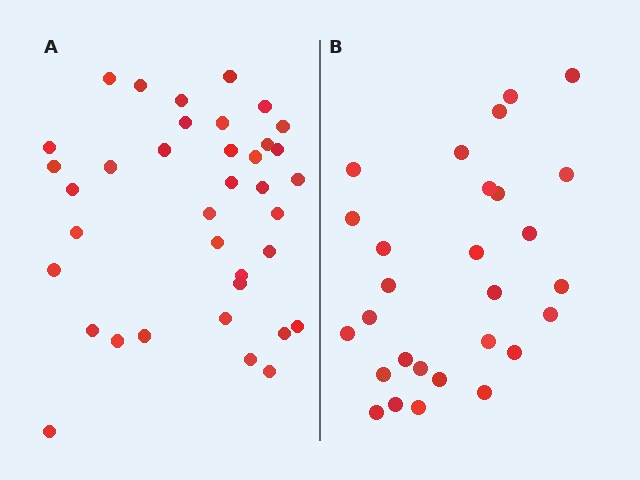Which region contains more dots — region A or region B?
Region A (the left region) has more dots.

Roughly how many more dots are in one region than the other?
Region A has roughly 8 or so more dots than region B.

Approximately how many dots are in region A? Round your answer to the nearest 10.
About 40 dots. (The exact count is 37, which rounds to 40.)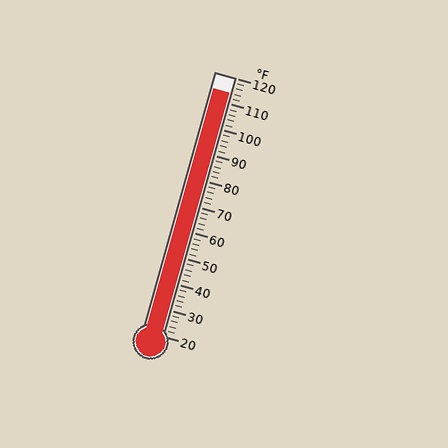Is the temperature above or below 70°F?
The temperature is above 70°F.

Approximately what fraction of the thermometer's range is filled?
The thermometer is filled to approximately 95% of its range.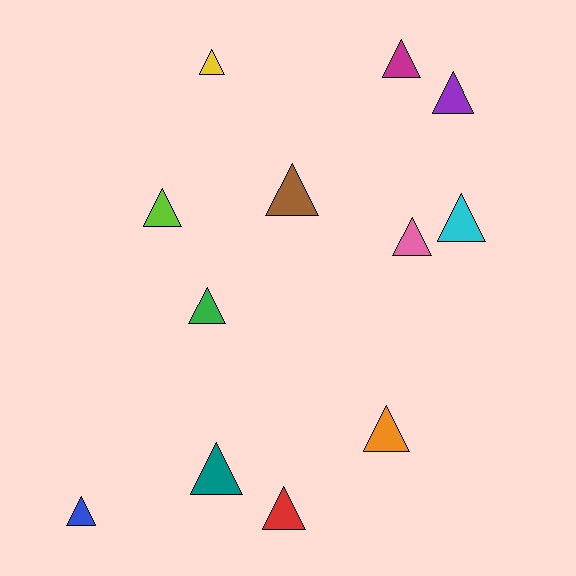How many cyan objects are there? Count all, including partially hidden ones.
There is 1 cyan object.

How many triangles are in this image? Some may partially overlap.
There are 12 triangles.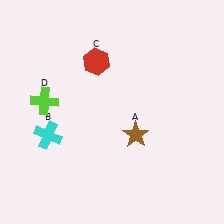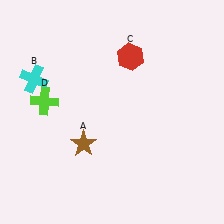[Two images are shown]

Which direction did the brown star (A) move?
The brown star (A) moved left.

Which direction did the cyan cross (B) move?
The cyan cross (B) moved up.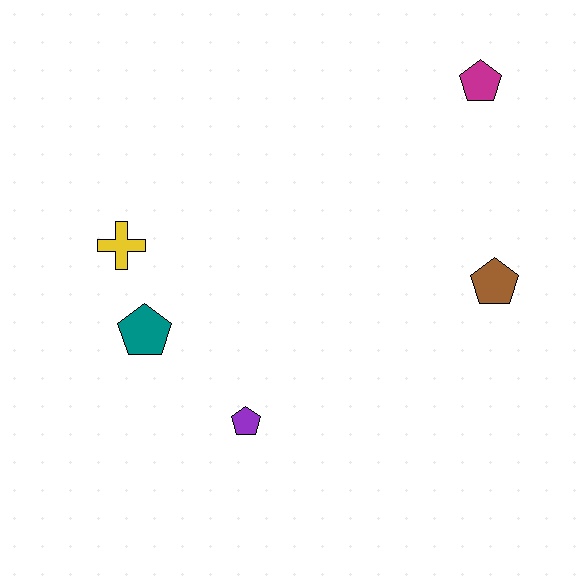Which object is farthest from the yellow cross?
The magenta pentagon is farthest from the yellow cross.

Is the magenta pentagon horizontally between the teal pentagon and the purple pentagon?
No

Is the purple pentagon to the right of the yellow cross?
Yes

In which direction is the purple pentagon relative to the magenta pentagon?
The purple pentagon is below the magenta pentagon.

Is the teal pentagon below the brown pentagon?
Yes